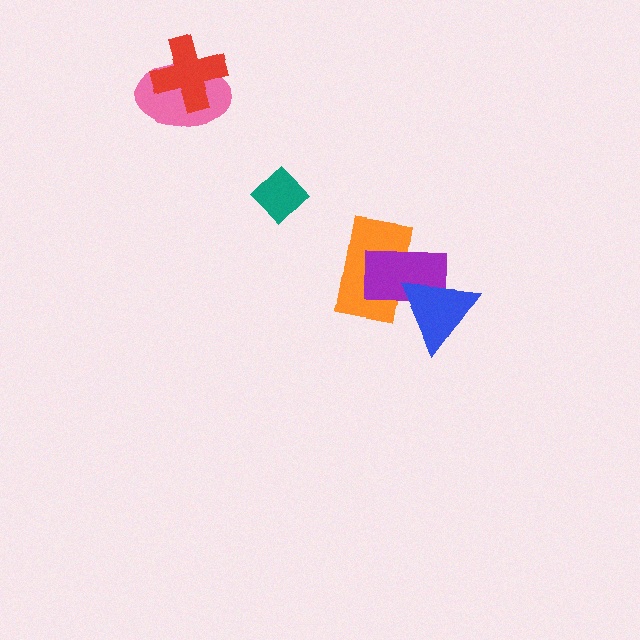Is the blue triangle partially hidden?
No, no other shape covers it.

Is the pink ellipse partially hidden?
Yes, it is partially covered by another shape.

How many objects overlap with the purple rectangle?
2 objects overlap with the purple rectangle.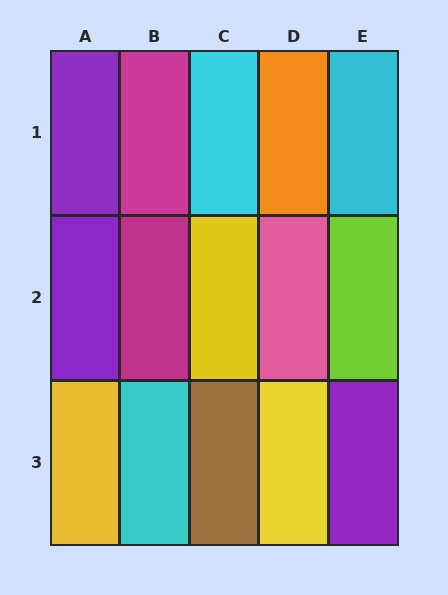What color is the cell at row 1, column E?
Cyan.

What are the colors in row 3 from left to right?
Yellow, cyan, brown, yellow, purple.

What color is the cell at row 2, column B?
Magenta.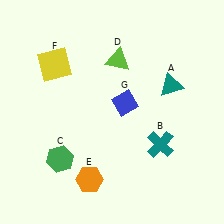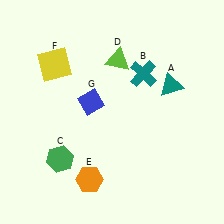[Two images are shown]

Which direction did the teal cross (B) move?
The teal cross (B) moved up.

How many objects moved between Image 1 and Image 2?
2 objects moved between the two images.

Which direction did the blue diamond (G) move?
The blue diamond (G) moved left.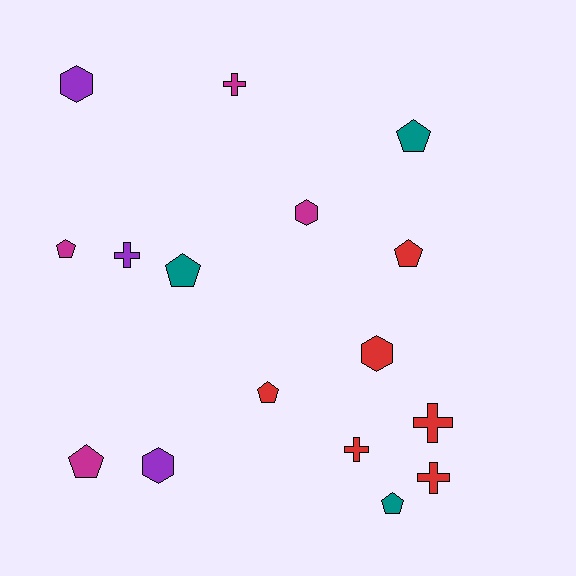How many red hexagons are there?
There is 1 red hexagon.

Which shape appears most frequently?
Pentagon, with 7 objects.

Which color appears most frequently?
Red, with 6 objects.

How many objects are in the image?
There are 16 objects.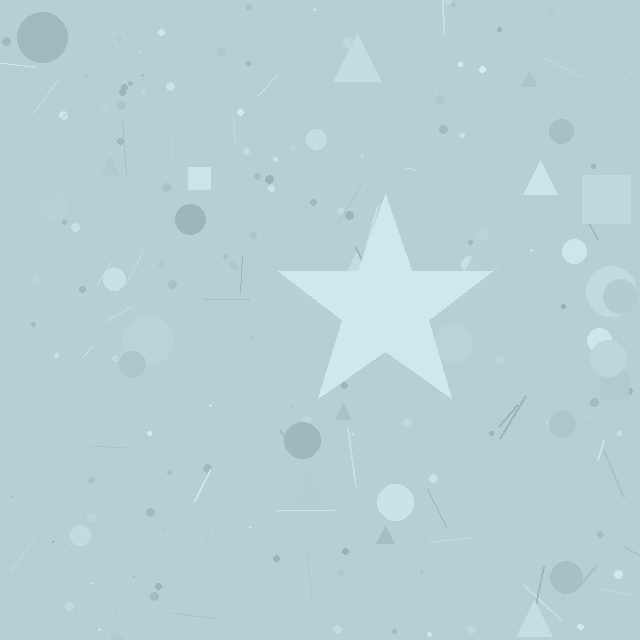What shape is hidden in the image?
A star is hidden in the image.